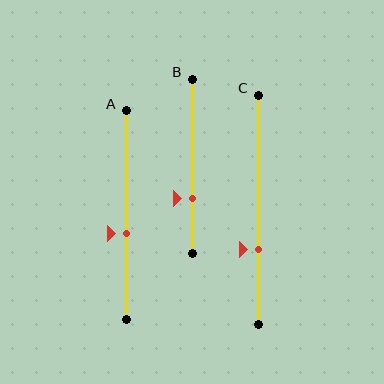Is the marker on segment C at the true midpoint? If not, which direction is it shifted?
No, the marker on segment C is shifted downward by about 18% of the segment length.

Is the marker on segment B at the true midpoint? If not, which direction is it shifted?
No, the marker on segment B is shifted downward by about 19% of the segment length.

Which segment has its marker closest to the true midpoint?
Segment A has its marker closest to the true midpoint.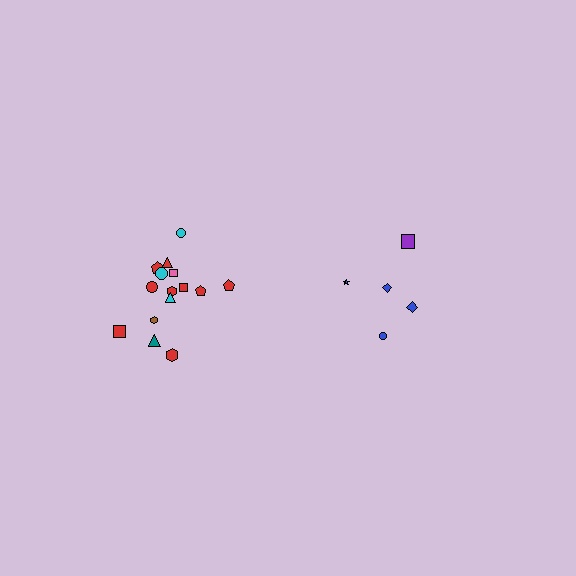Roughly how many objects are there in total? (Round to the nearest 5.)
Roughly 20 objects in total.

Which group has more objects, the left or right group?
The left group.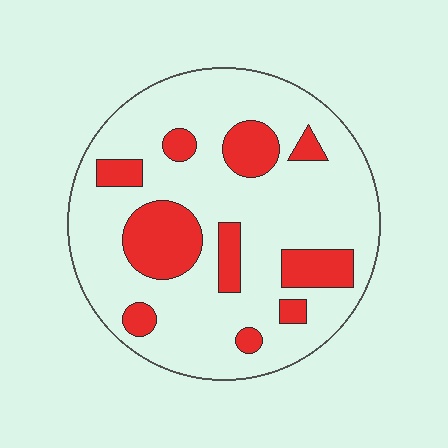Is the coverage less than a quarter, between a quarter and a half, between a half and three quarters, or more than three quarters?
Less than a quarter.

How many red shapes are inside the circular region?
10.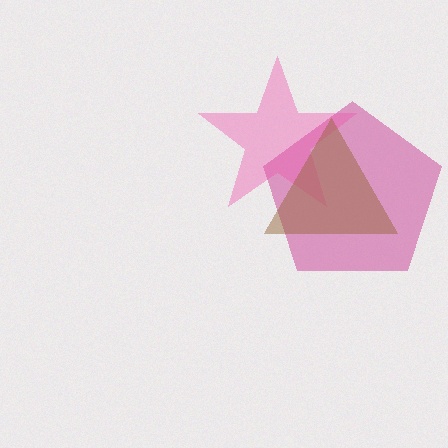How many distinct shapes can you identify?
There are 3 distinct shapes: a magenta pentagon, a pink star, a brown triangle.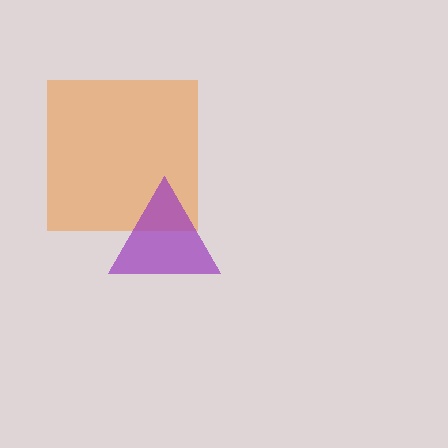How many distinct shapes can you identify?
There are 2 distinct shapes: an orange square, a purple triangle.